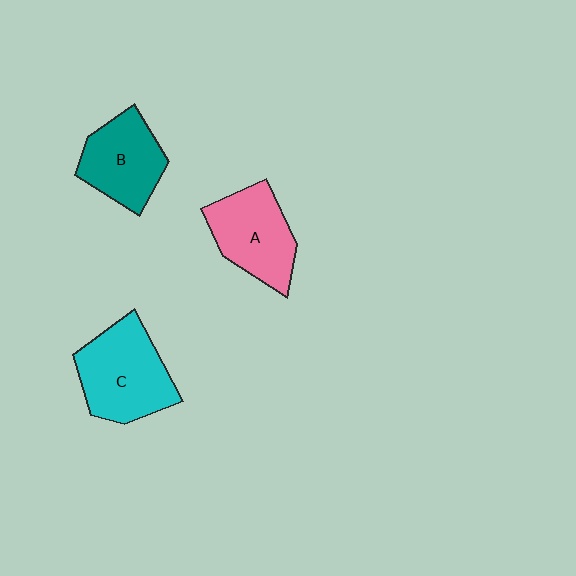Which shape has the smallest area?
Shape B (teal).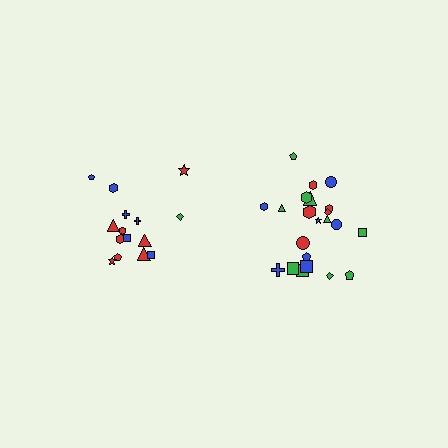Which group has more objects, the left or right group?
The right group.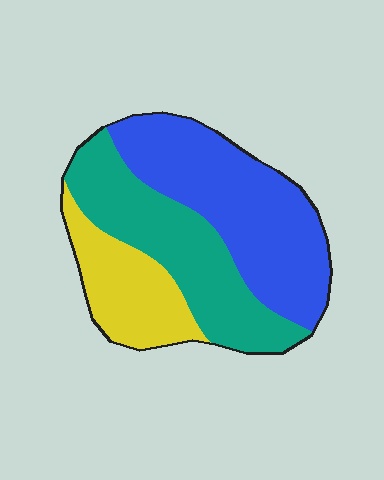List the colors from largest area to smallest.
From largest to smallest: blue, teal, yellow.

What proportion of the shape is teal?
Teal takes up about one third (1/3) of the shape.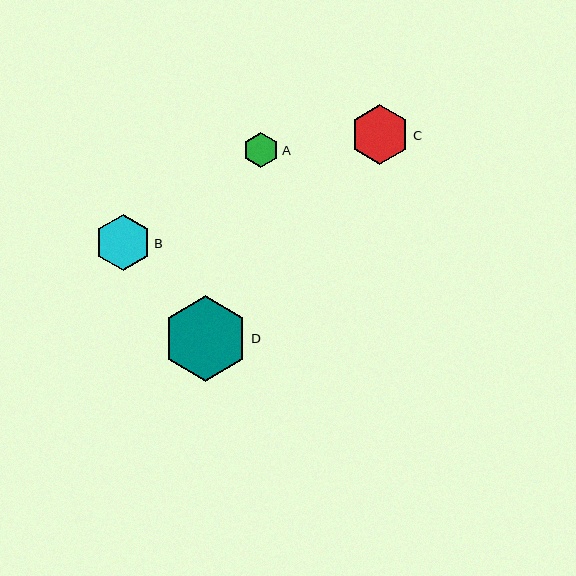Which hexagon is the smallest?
Hexagon A is the smallest with a size of approximately 36 pixels.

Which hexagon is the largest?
Hexagon D is the largest with a size of approximately 85 pixels.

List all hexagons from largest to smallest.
From largest to smallest: D, C, B, A.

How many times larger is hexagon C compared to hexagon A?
Hexagon C is approximately 1.7 times the size of hexagon A.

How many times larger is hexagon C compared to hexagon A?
Hexagon C is approximately 1.7 times the size of hexagon A.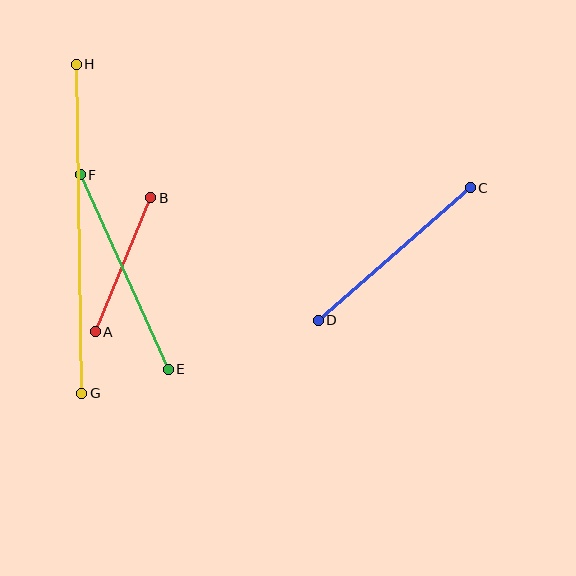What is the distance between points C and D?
The distance is approximately 202 pixels.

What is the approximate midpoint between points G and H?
The midpoint is at approximately (79, 229) pixels.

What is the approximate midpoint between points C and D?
The midpoint is at approximately (394, 254) pixels.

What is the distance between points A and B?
The distance is approximately 145 pixels.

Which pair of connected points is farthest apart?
Points G and H are farthest apart.